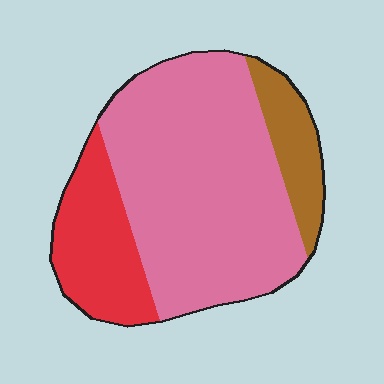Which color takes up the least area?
Brown, at roughly 10%.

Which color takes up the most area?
Pink, at roughly 65%.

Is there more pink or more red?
Pink.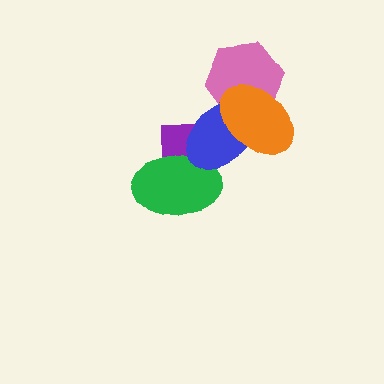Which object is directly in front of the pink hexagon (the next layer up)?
The blue ellipse is directly in front of the pink hexagon.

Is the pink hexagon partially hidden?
Yes, it is partially covered by another shape.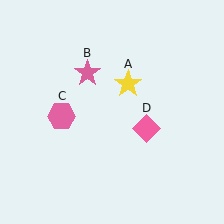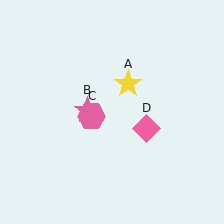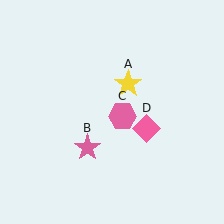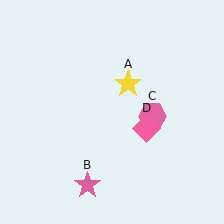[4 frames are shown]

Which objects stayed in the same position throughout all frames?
Yellow star (object A) and pink diamond (object D) remained stationary.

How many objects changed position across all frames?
2 objects changed position: pink star (object B), pink hexagon (object C).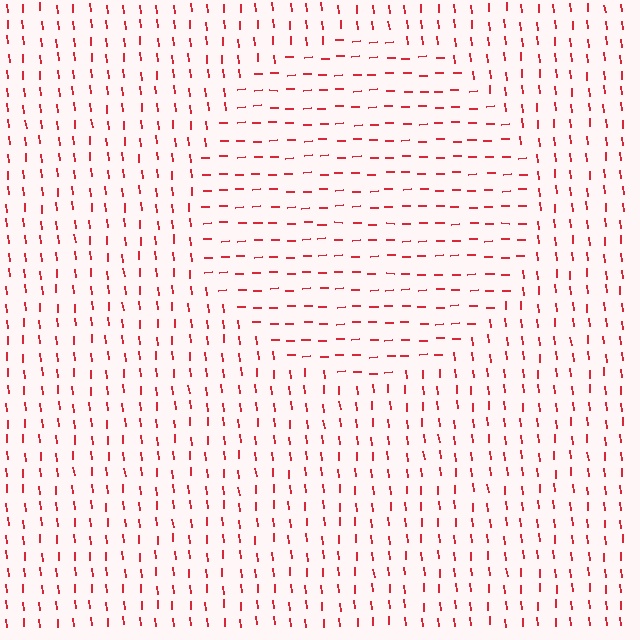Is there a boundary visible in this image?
Yes, there is a texture boundary formed by a change in line orientation.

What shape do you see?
I see a circle.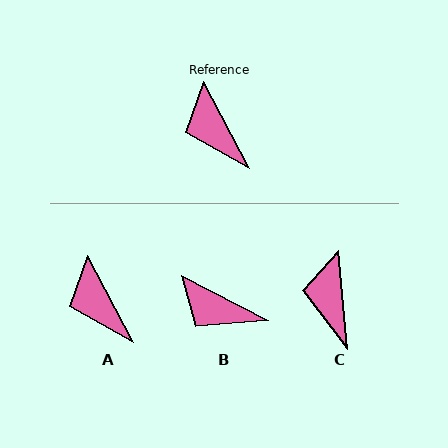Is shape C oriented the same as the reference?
No, it is off by about 23 degrees.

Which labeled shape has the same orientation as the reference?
A.